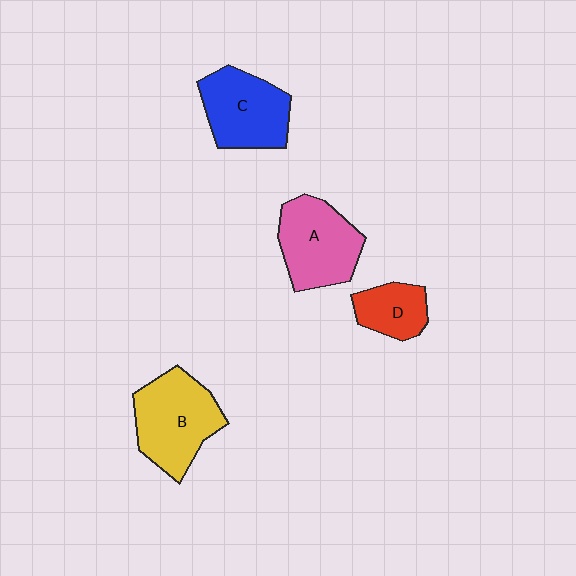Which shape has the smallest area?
Shape D (red).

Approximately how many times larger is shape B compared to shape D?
Approximately 2.0 times.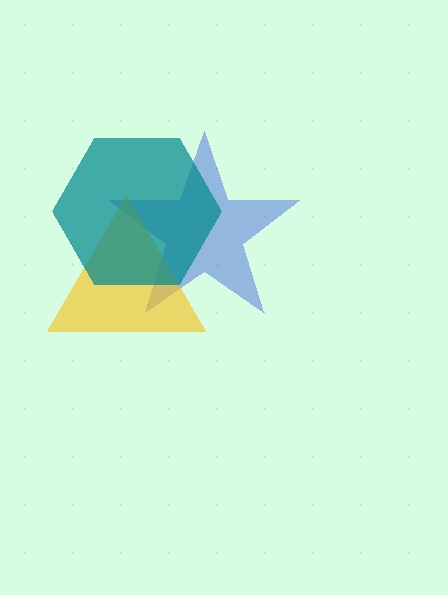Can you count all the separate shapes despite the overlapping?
Yes, there are 3 separate shapes.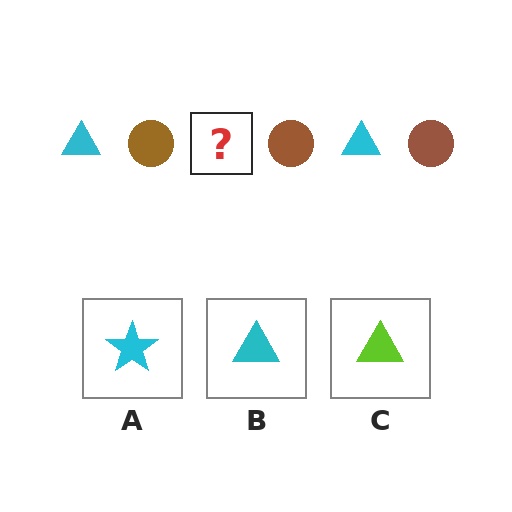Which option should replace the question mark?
Option B.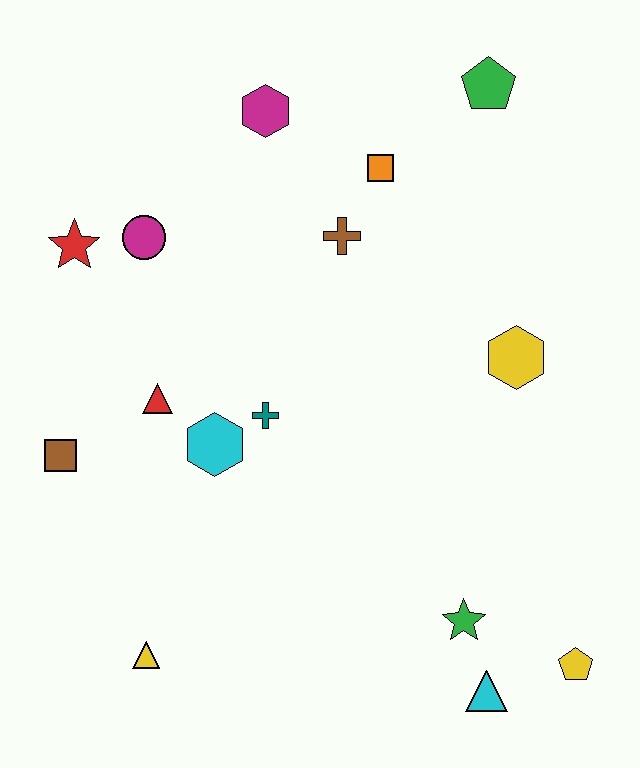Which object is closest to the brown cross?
The orange square is closest to the brown cross.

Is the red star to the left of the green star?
Yes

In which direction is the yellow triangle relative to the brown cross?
The yellow triangle is below the brown cross.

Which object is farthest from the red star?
The yellow pentagon is farthest from the red star.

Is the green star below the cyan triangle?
No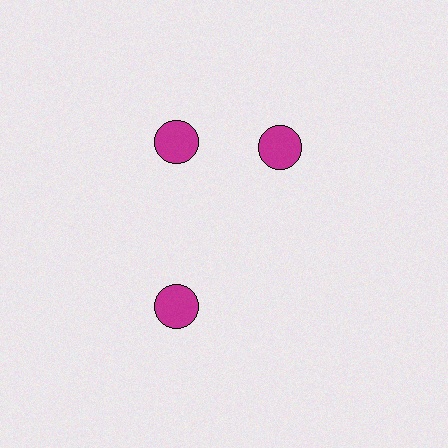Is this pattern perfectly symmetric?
No. The 3 magenta circles are arranged in a ring, but one element near the 3 o'clock position is rotated out of alignment along the ring, breaking the 3-fold rotational symmetry.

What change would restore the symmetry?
The symmetry would be restored by rotating it back into even spacing with its neighbors so that all 3 circles sit at equal angles and equal distance from the center.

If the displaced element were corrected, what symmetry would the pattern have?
It would have 3-fold rotational symmetry — the pattern would map onto itself every 120 degrees.